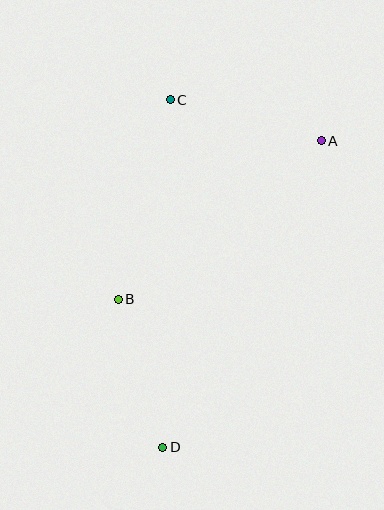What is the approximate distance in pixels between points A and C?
The distance between A and C is approximately 156 pixels.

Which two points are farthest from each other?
Points C and D are farthest from each other.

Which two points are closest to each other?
Points B and D are closest to each other.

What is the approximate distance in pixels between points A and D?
The distance between A and D is approximately 345 pixels.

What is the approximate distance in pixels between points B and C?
The distance between B and C is approximately 206 pixels.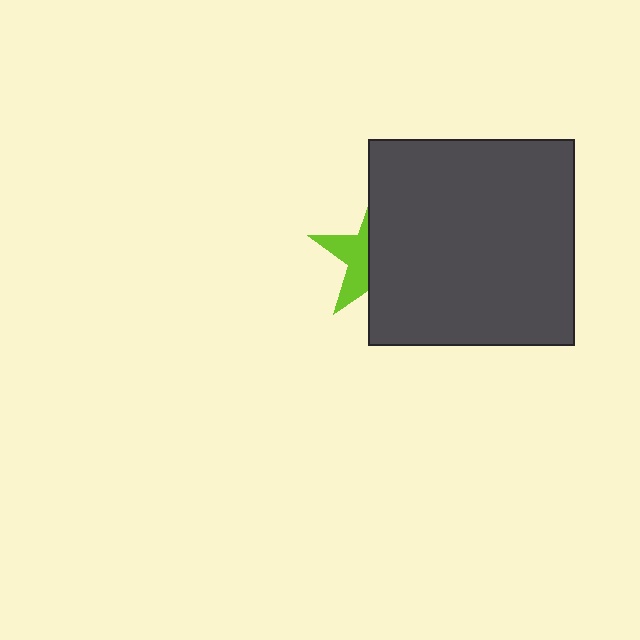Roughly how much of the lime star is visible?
A small part of it is visible (roughly 38%).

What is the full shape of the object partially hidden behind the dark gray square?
The partially hidden object is a lime star.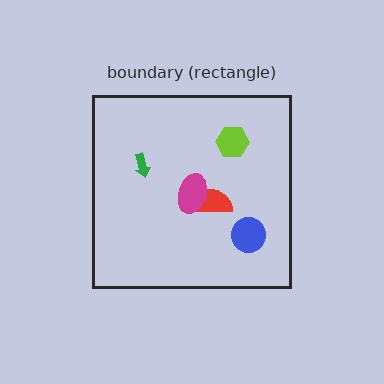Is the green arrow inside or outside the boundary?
Inside.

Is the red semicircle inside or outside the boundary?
Inside.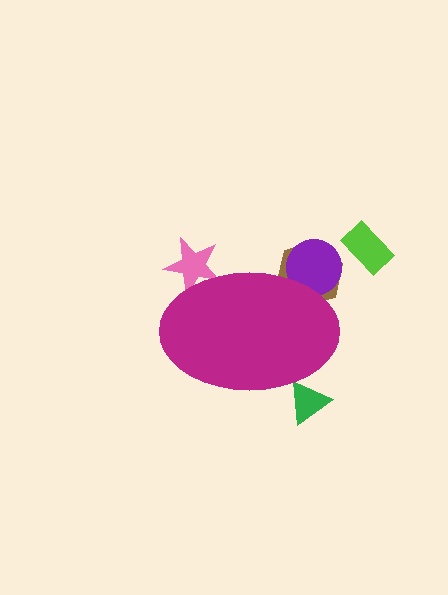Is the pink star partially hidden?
Yes, the pink star is partially hidden behind the magenta ellipse.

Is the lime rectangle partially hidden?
No, the lime rectangle is fully visible.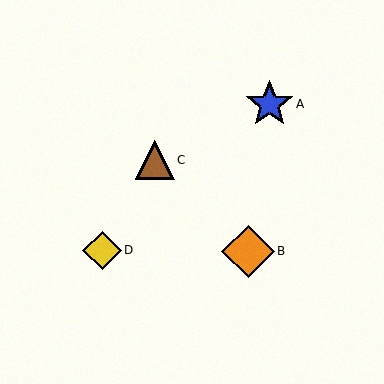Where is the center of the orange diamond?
The center of the orange diamond is at (248, 251).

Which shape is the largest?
The orange diamond (labeled B) is the largest.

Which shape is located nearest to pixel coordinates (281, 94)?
The blue star (labeled A) at (270, 104) is nearest to that location.